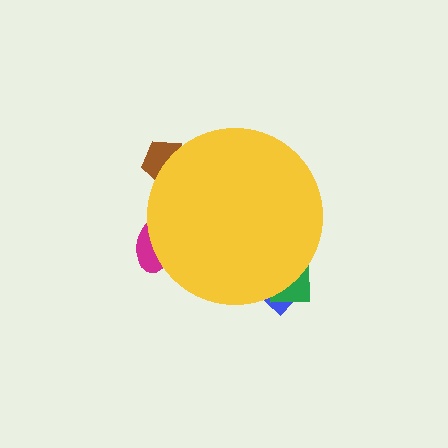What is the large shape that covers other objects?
A yellow circle.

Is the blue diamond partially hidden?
Yes, the blue diamond is partially hidden behind the yellow circle.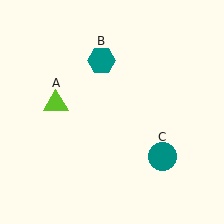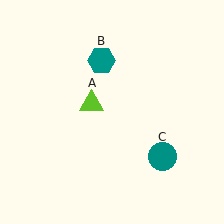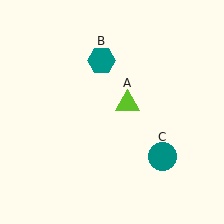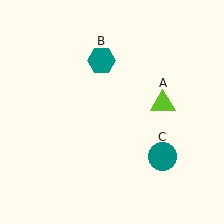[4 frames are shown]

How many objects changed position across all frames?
1 object changed position: lime triangle (object A).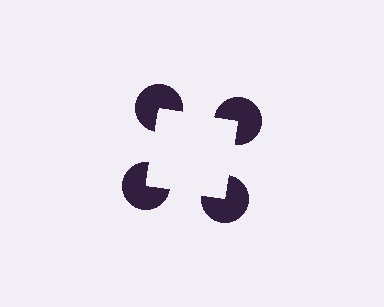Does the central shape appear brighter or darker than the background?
It typically appears slightly brighter than the background, even though no actual brightness change is drawn.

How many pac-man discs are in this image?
There are 4 — one at each vertex of the illusory square.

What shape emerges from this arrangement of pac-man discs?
An illusory square — its edges are inferred from the aligned wedge cuts in the pac-man discs, not physically drawn.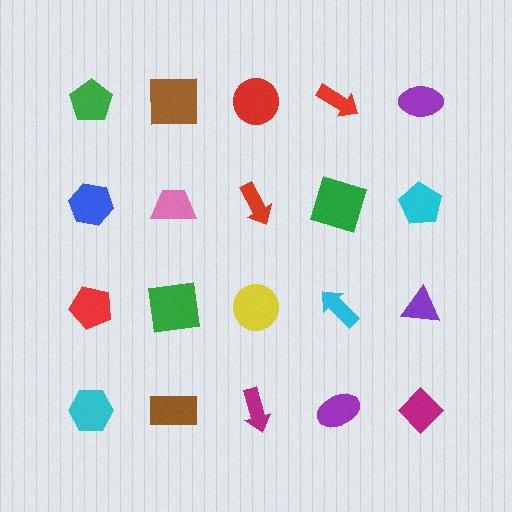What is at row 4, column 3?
A magenta arrow.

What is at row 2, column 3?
A red arrow.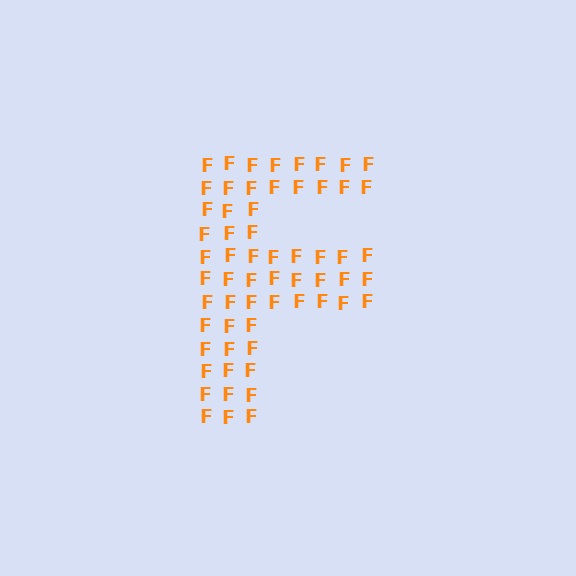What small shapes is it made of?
It is made of small letter F's.